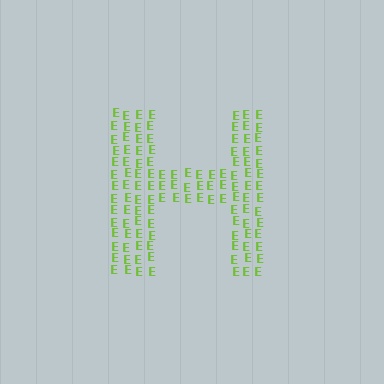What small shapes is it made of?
It is made of small letter E's.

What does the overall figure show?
The overall figure shows the letter H.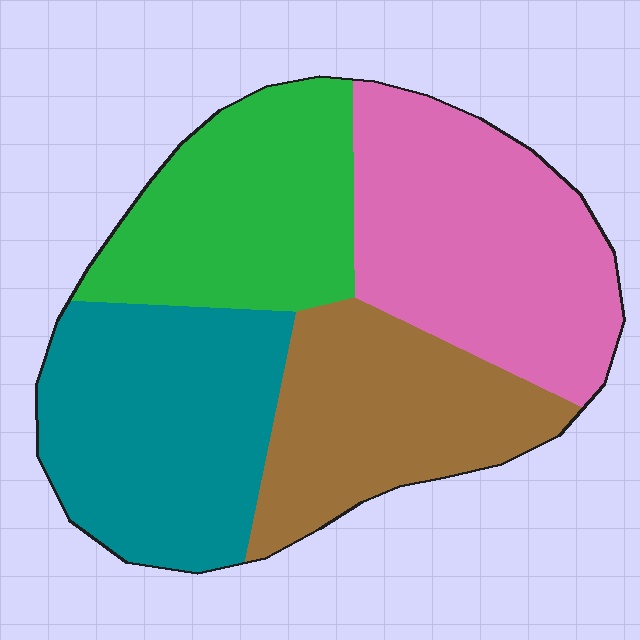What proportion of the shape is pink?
Pink covers about 30% of the shape.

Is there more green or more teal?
Teal.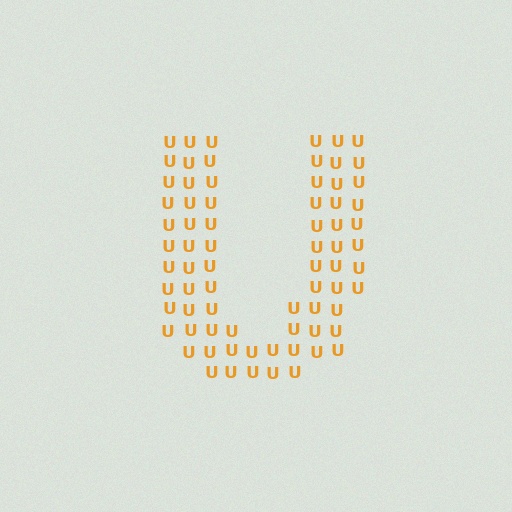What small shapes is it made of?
It is made of small letter U's.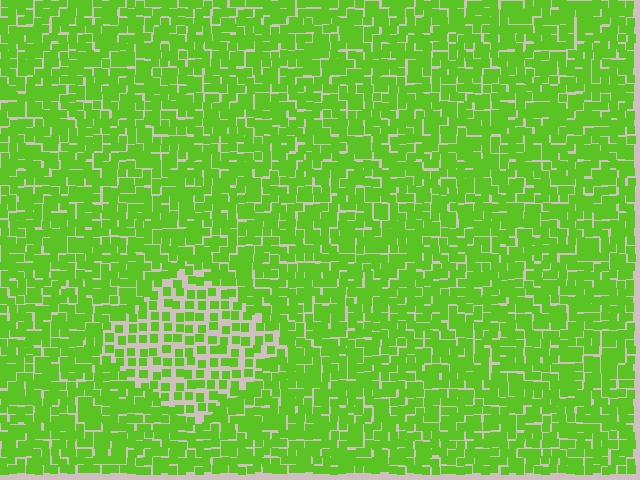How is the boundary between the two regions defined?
The boundary is defined by a change in element density (approximately 1.8x ratio). All elements are the same color, size, and shape.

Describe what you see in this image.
The image contains small lime elements arranged at two different densities. A diamond-shaped region is visible where the elements are less densely packed than the surrounding area.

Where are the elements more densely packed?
The elements are more densely packed outside the diamond boundary.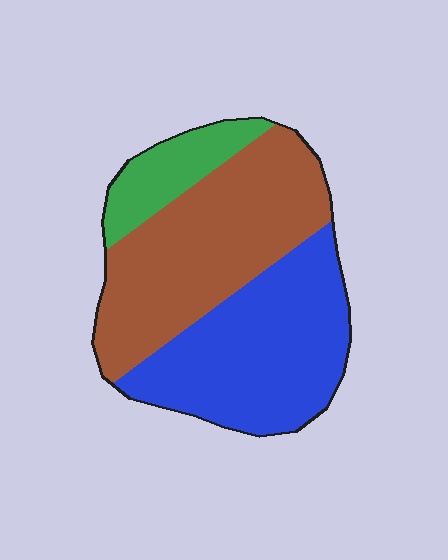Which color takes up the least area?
Green, at roughly 15%.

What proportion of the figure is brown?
Brown covers 45% of the figure.